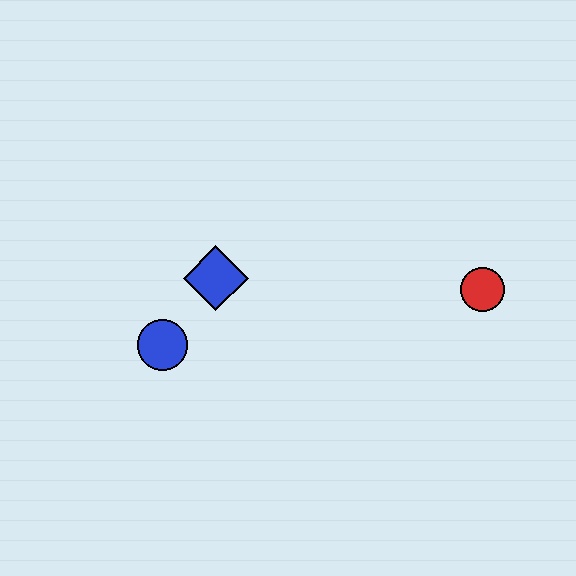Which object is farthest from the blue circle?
The red circle is farthest from the blue circle.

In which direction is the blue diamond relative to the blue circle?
The blue diamond is above the blue circle.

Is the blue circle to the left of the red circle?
Yes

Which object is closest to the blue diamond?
The blue circle is closest to the blue diamond.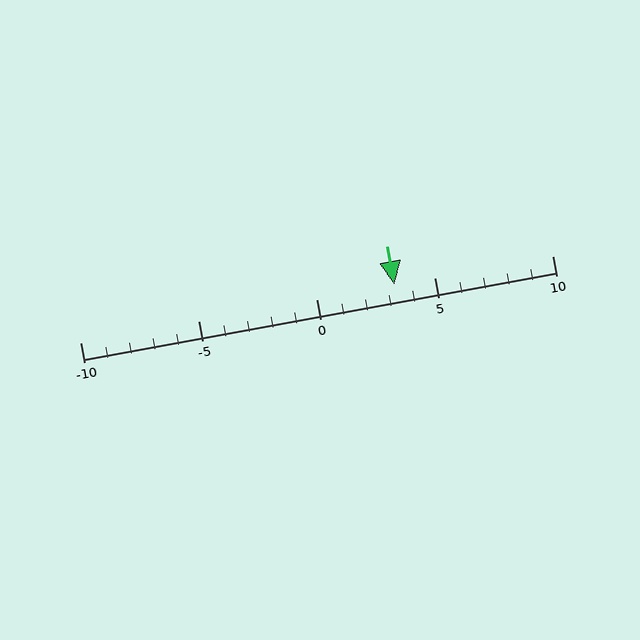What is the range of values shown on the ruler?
The ruler shows values from -10 to 10.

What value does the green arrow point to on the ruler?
The green arrow points to approximately 3.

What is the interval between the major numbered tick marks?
The major tick marks are spaced 5 units apart.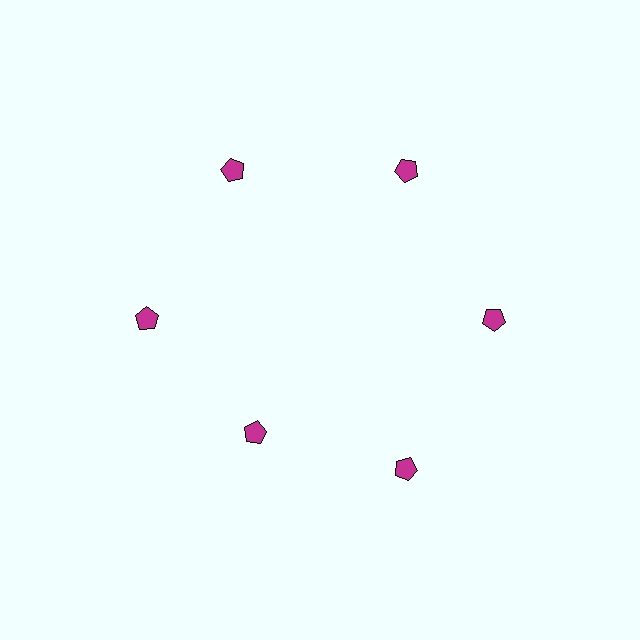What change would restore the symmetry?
The symmetry would be restored by moving it outward, back onto the ring so that all 6 pentagons sit at equal angles and equal distance from the center.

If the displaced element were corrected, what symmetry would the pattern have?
It would have 6-fold rotational symmetry — the pattern would map onto itself every 60 degrees.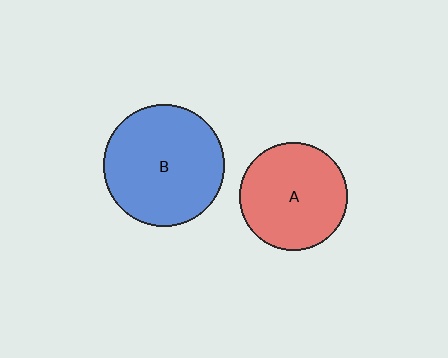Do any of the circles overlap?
No, none of the circles overlap.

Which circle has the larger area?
Circle B (blue).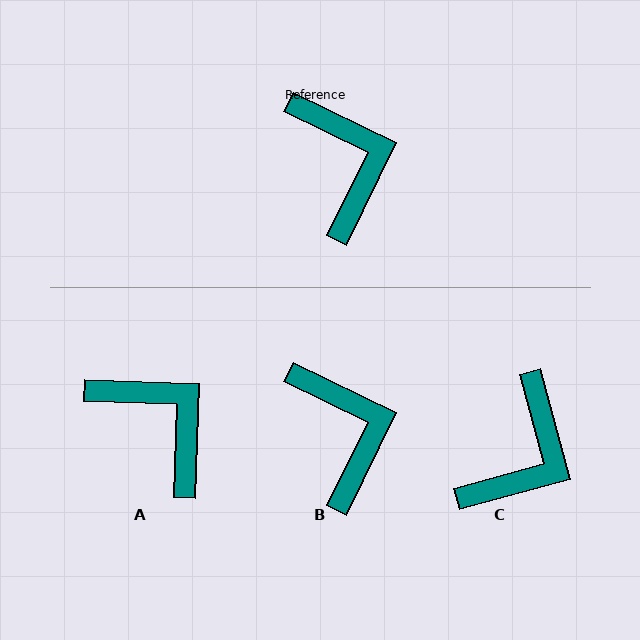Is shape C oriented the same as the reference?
No, it is off by about 49 degrees.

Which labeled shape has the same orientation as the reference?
B.